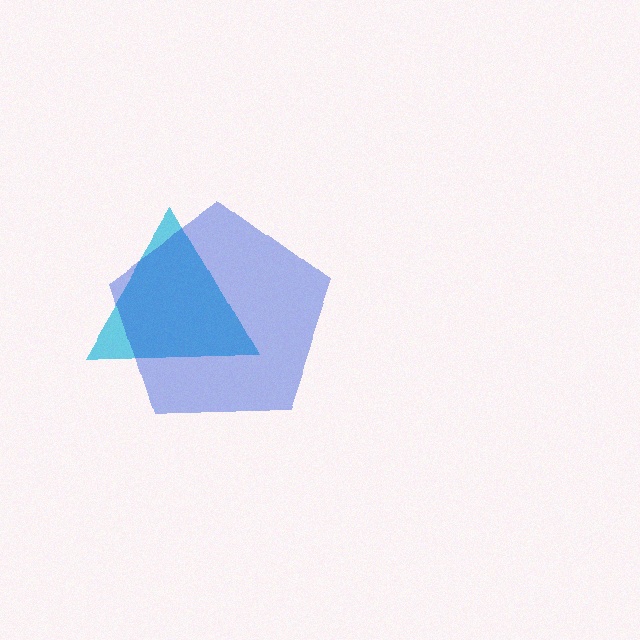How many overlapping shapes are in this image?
There are 2 overlapping shapes in the image.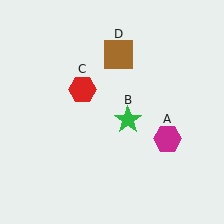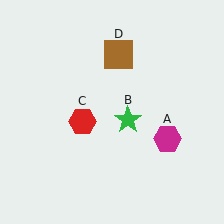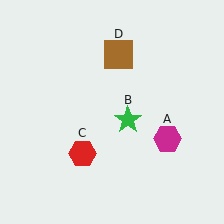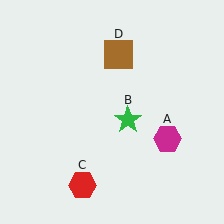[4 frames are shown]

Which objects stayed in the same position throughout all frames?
Magenta hexagon (object A) and green star (object B) and brown square (object D) remained stationary.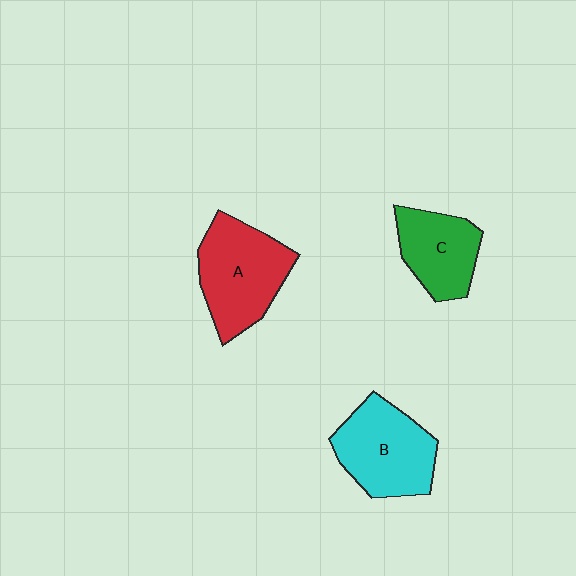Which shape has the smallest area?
Shape C (green).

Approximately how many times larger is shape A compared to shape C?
Approximately 1.4 times.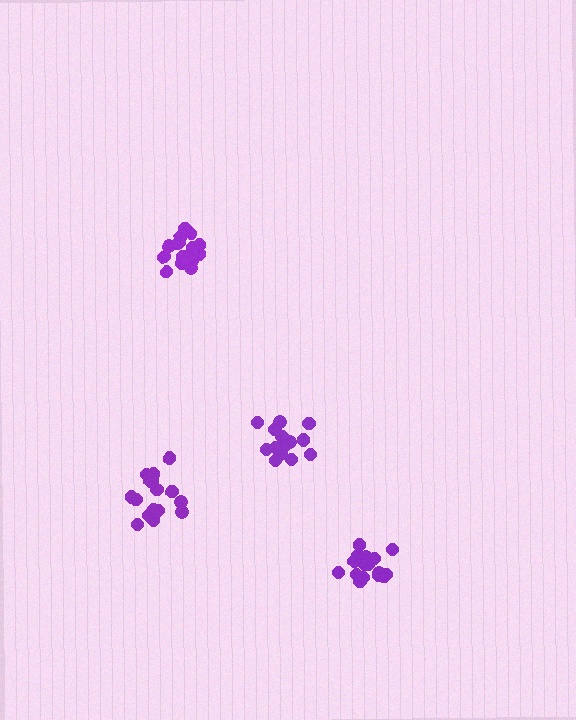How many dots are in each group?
Group 1: 16 dots, Group 2: 16 dots, Group 3: 17 dots, Group 4: 16 dots (65 total).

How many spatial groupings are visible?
There are 4 spatial groupings.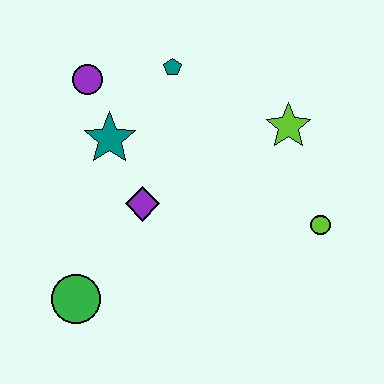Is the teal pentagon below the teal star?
No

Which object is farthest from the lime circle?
The purple circle is farthest from the lime circle.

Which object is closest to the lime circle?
The lime star is closest to the lime circle.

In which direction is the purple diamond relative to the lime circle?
The purple diamond is to the left of the lime circle.